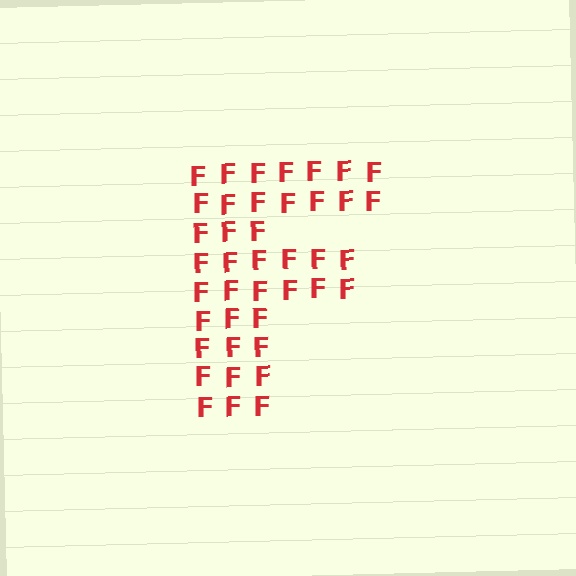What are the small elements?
The small elements are letter F's.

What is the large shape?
The large shape is the letter F.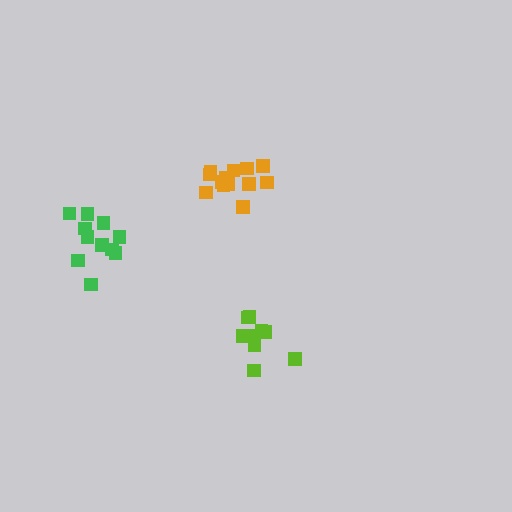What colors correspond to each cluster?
The clusters are colored: lime, orange, green.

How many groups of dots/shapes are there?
There are 3 groups.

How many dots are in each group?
Group 1: 10 dots, Group 2: 13 dots, Group 3: 11 dots (34 total).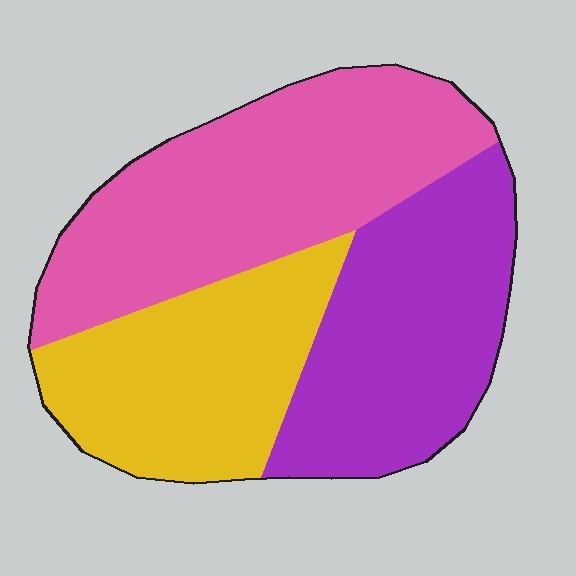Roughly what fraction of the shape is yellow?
Yellow covers 28% of the shape.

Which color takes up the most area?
Pink, at roughly 40%.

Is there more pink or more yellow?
Pink.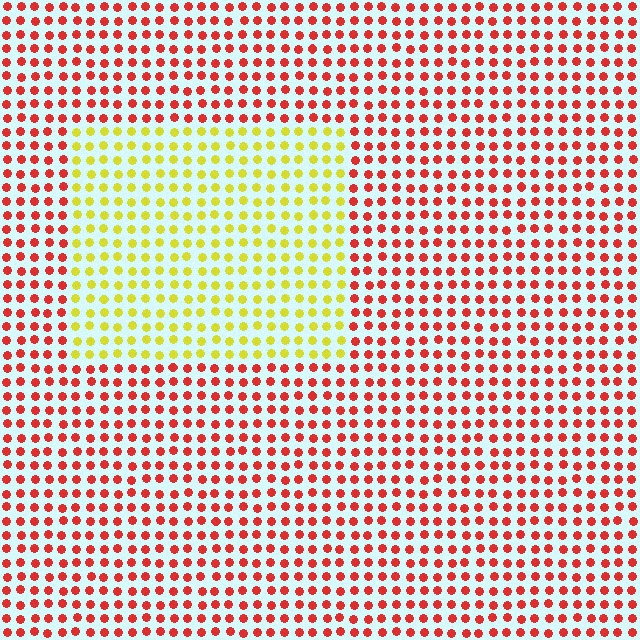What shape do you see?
I see a rectangle.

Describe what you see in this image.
The image is filled with small red elements in a uniform arrangement. A rectangle-shaped region is visible where the elements are tinted to a slightly different hue, forming a subtle color boundary.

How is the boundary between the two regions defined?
The boundary is defined purely by a slight shift in hue (about 63 degrees). Spacing, size, and orientation are identical on both sides.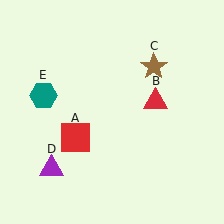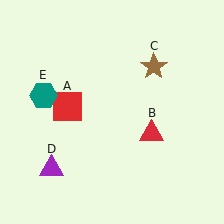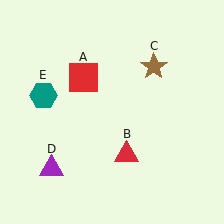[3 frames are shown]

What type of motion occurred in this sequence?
The red square (object A), red triangle (object B) rotated clockwise around the center of the scene.